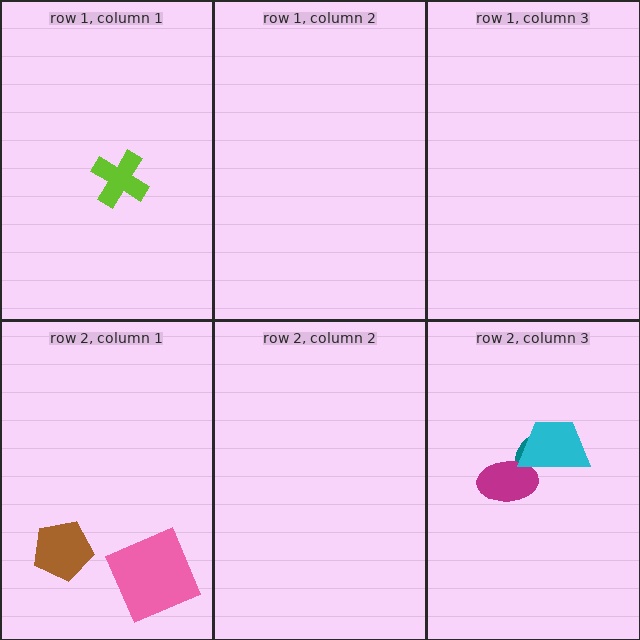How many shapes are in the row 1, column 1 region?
1.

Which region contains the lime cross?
The row 1, column 1 region.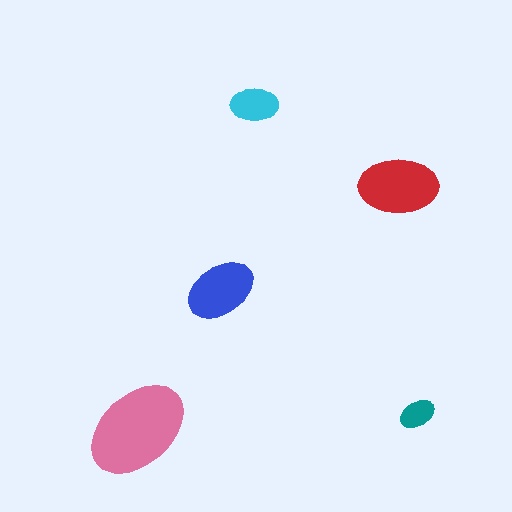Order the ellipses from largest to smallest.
the pink one, the red one, the blue one, the cyan one, the teal one.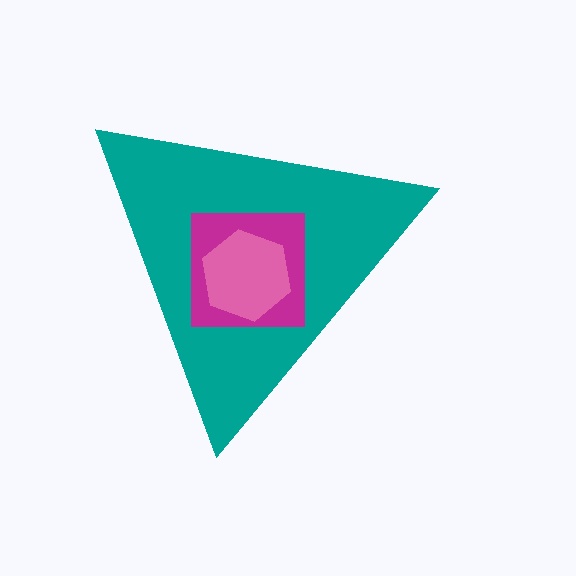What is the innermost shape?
The pink hexagon.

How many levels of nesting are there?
3.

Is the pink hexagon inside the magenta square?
Yes.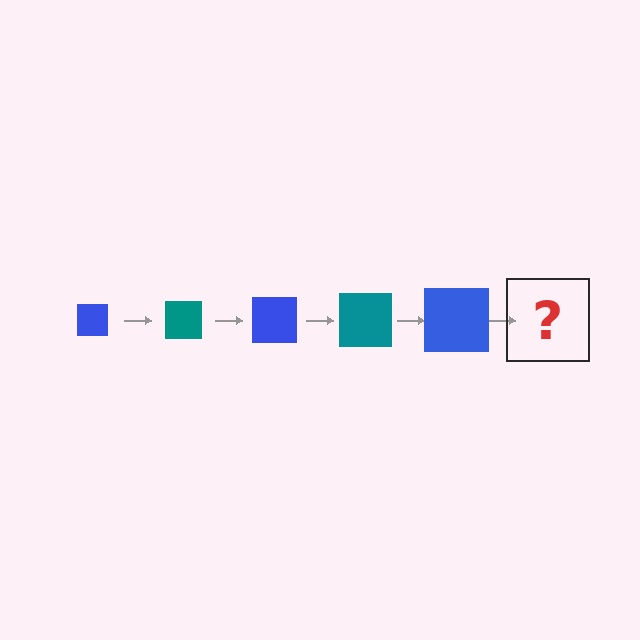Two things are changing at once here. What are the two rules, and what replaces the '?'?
The two rules are that the square grows larger each step and the color cycles through blue and teal. The '?' should be a teal square, larger than the previous one.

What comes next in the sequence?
The next element should be a teal square, larger than the previous one.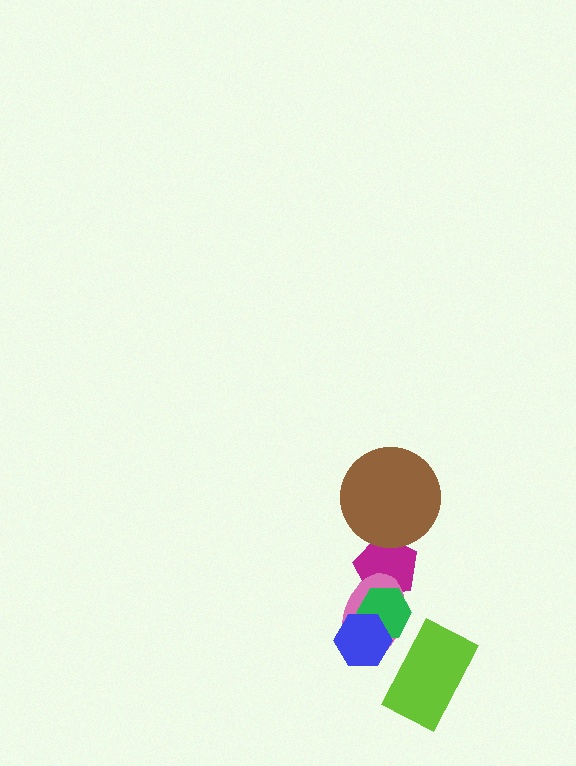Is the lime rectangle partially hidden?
No, no other shape covers it.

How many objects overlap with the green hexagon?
3 objects overlap with the green hexagon.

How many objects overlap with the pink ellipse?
4 objects overlap with the pink ellipse.